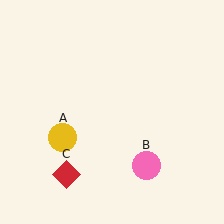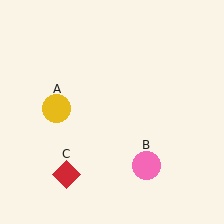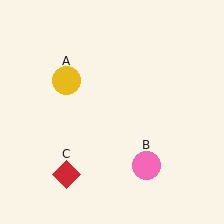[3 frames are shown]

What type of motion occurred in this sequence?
The yellow circle (object A) rotated clockwise around the center of the scene.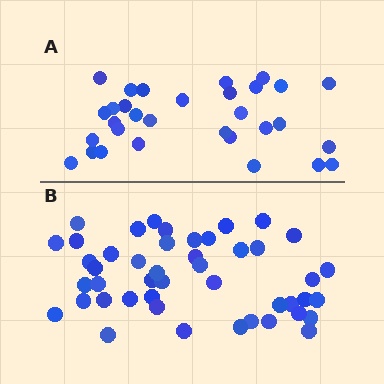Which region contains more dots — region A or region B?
Region B (the bottom region) has more dots.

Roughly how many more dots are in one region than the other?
Region B has approximately 15 more dots than region A.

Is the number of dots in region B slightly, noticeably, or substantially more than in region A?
Region B has substantially more. The ratio is roughly 1.5 to 1.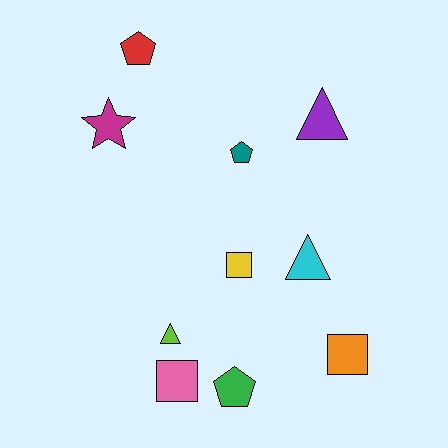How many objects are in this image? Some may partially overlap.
There are 10 objects.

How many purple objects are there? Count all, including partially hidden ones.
There is 1 purple object.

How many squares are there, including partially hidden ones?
There are 3 squares.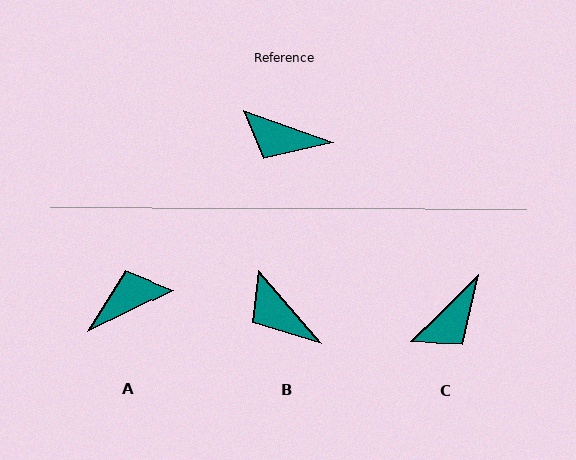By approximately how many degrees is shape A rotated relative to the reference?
Approximately 134 degrees clockwise.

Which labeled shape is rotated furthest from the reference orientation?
A, about 134 degrees away.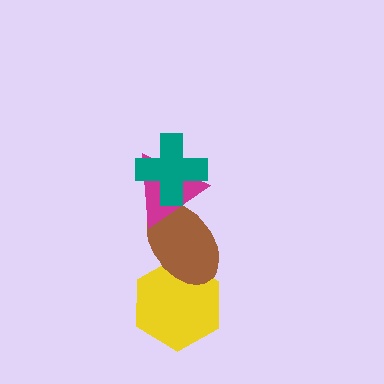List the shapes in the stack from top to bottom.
From top to bottom: the teal cross, the magenta triangle, the brown ellipse, the yellow hexagon.